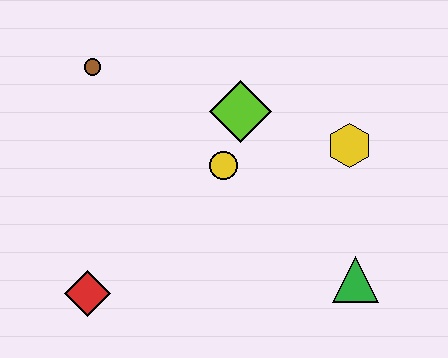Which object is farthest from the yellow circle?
The red diamond is farthest from the yellow circle.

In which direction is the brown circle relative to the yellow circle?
The brown circle is to the left of the yellow circle.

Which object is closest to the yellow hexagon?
The lime diamond is closest to the yellow hexagon.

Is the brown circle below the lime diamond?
No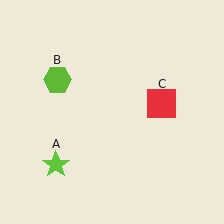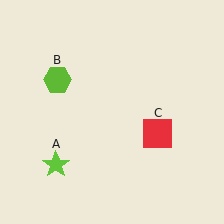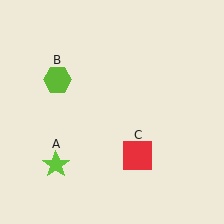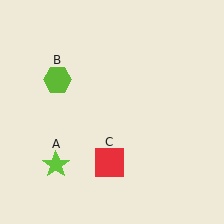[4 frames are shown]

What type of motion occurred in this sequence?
The red square (object C) rotated clockwise around the center of the scene.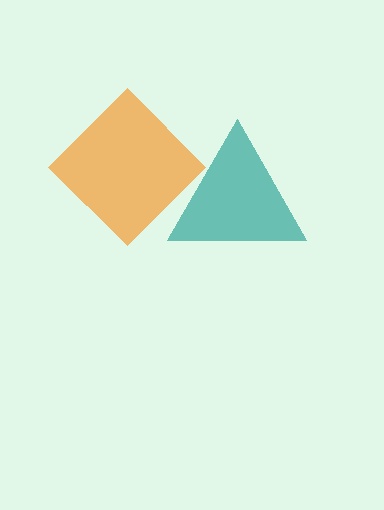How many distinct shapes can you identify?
There are 2 distinct shapes: a teal triangle, an orange diamond.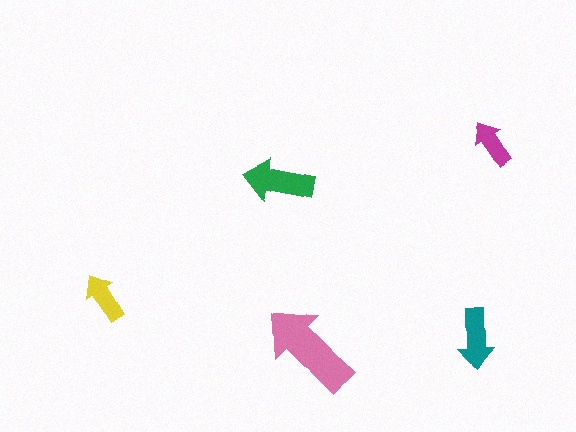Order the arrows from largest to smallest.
the pink one, the green one, the teal one, the yellow one, the magenta one.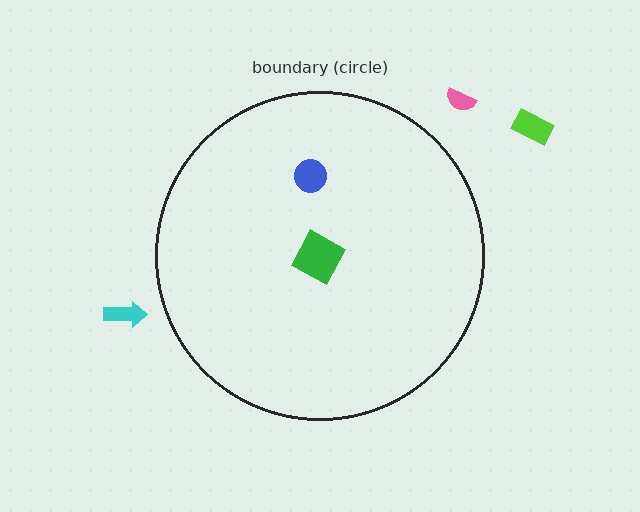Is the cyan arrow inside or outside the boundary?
Outside.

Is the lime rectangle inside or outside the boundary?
Outside.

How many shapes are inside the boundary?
2 inside, 3 outside.